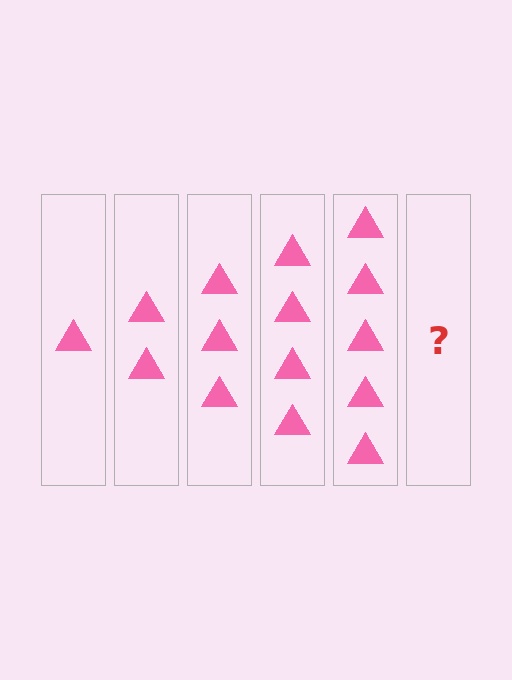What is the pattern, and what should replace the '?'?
The pattern is that each step adds one more triangle. The '?' should be 6 triangles.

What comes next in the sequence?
The next element should be 6 triangles.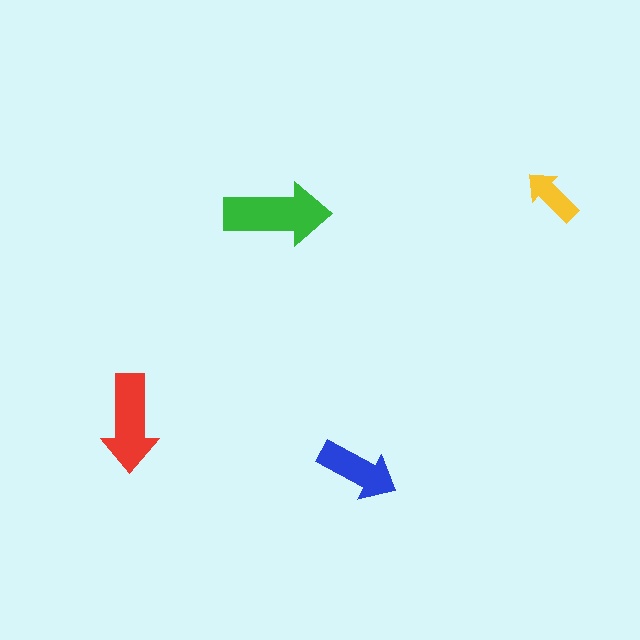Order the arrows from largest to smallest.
the green one, the red one, the blue one, the yellow one.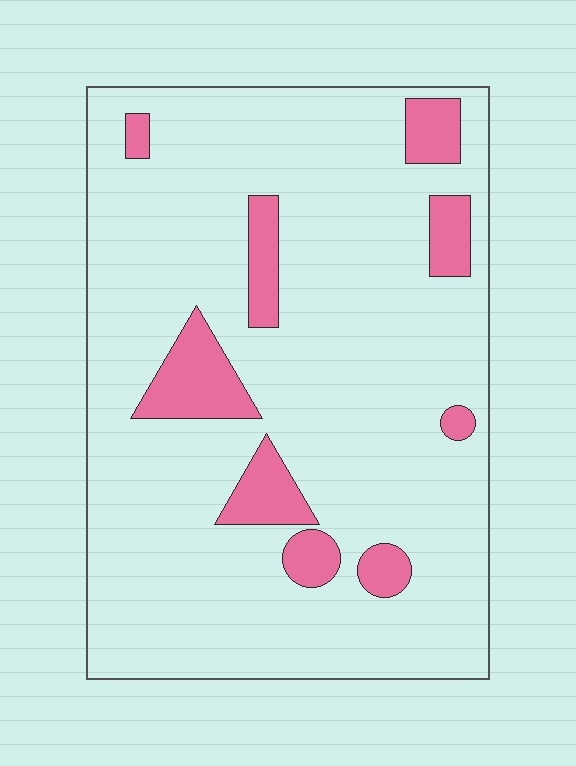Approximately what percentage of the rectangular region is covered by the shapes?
Approximately 15%.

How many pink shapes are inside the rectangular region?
9.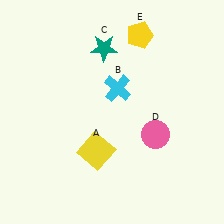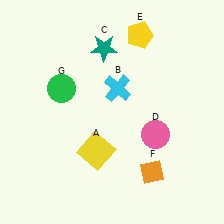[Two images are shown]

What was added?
An orange diamond (F), a green circle (G) were added in Image 2.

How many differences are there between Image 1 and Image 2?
There are 2 differences between the two images.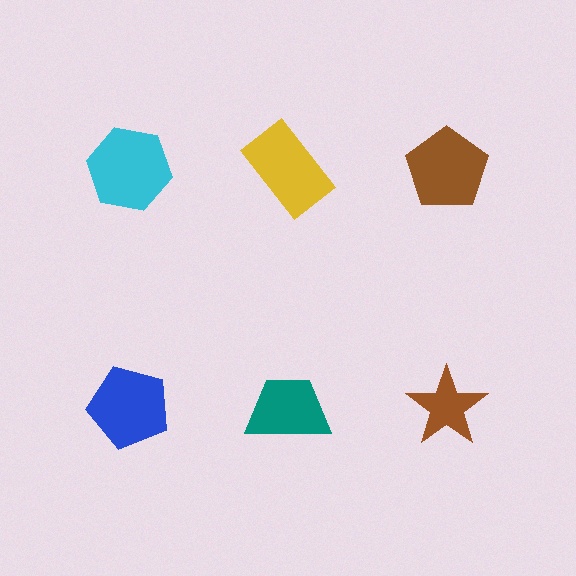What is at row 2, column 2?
A teal trapezoid.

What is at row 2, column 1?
A blue pentagon.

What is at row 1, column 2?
A yellow rectangle.